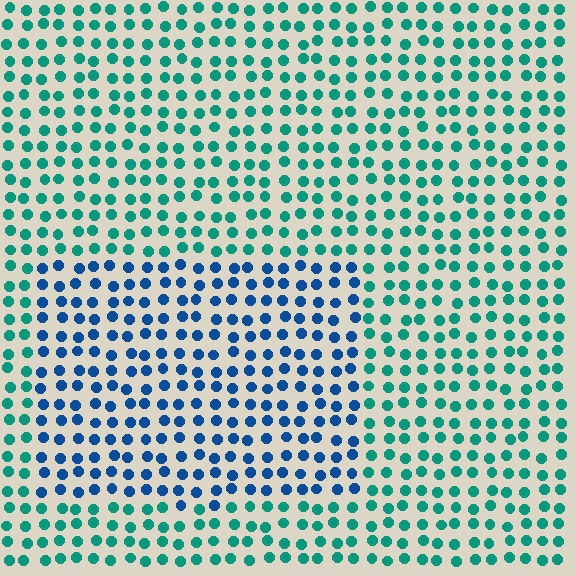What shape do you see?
I see a rectangle.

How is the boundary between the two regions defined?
The boundary is defined purely by a slight shift in hue (about 44 degrees). Spacing, size, and orientation are identical on both sides.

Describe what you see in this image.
The image is filled with small teal elements in a uniform arrangement. A rectangle-shaped region is visible where the elements are tinted to a slightly different hue, forming a subtle color boundary.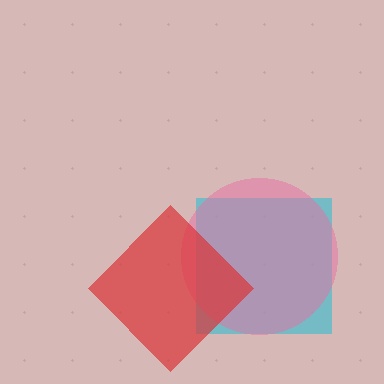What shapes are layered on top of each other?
The layered shapes are: a cyan square, a pink circle, a red diamond.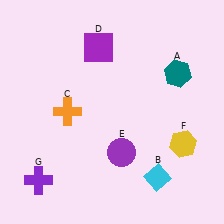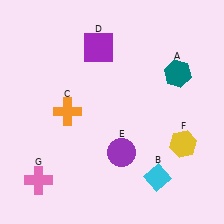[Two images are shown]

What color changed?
The cross (G) changed from purple in Image 1 to pink in Image 2.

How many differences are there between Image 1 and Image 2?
There is 1 difference between the two images.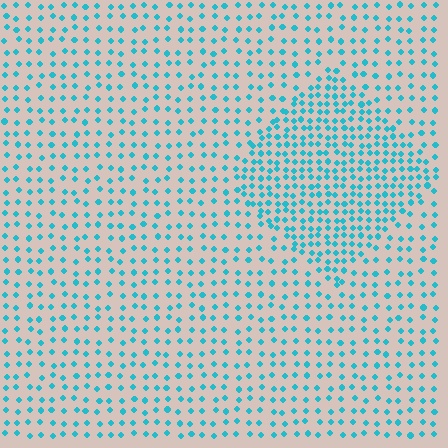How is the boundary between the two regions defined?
The boundary is defined by a change in element density (approximately 2.0x ratio). All elements are the same color, size, and shape.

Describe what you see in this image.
The image contains small cyan elements arranged at two different densities. A diamond-shaped region is visible where the elements are more densely packed than the surrounding area.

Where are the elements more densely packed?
The elements are more densely packed inside the diamond boundary.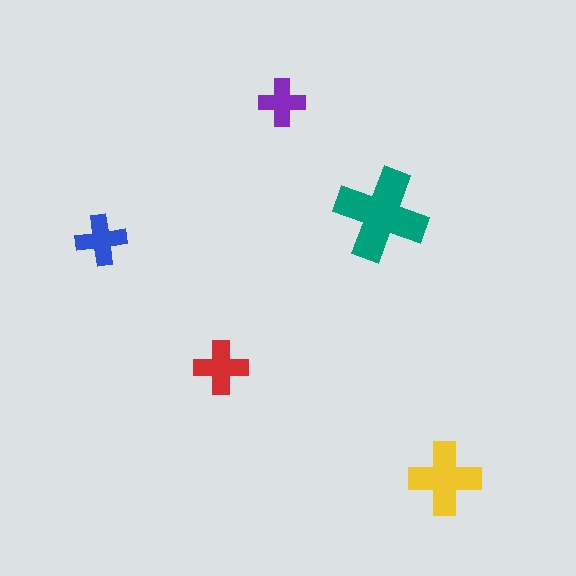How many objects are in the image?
There are 5 objects in the image.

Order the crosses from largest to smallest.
the teal one, the yellow one, the red one, the blue one, the purple one.